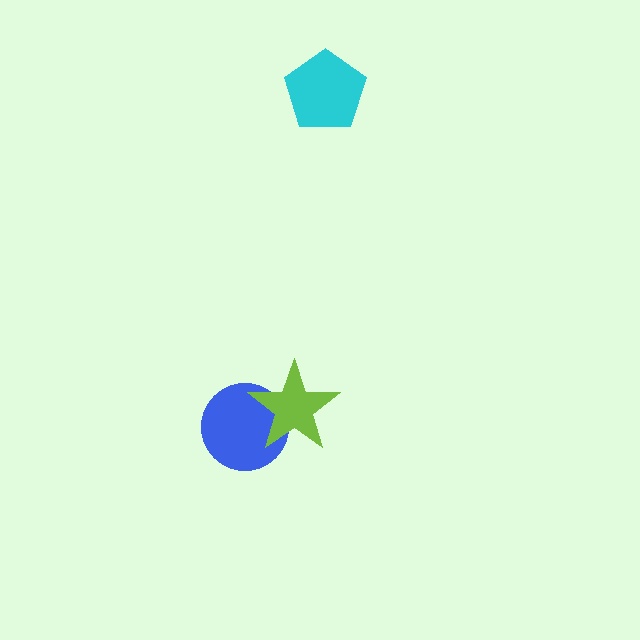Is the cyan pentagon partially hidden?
No, no other shape covers it.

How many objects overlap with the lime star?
1 object overlaps with the lime star.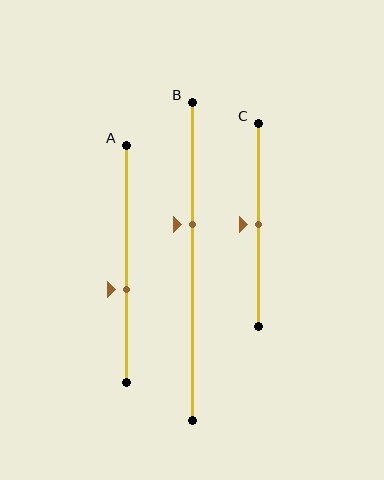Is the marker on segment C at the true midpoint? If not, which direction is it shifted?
Yes, the marker on segment C is at the true midpoint.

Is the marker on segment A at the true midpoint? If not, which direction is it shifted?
No, the marker on segment A is shifted downward by about 11% of the segment length.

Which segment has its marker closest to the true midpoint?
Segment C has its marker closest to the true midpoint.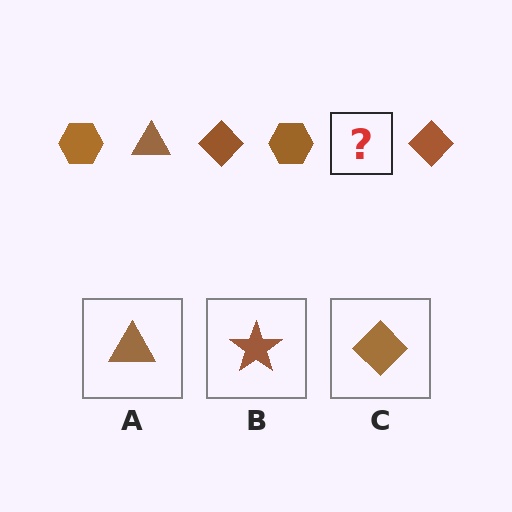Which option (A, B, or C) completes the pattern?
A.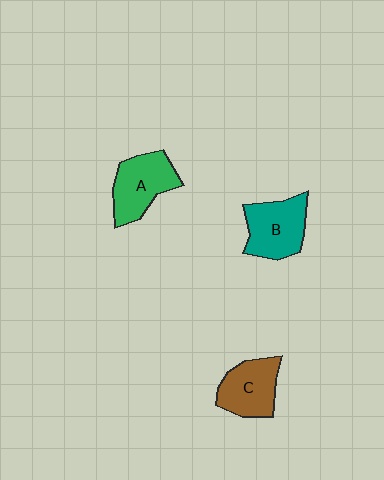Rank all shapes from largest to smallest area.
From largest to smallest: A (green), B (teal), C (brown).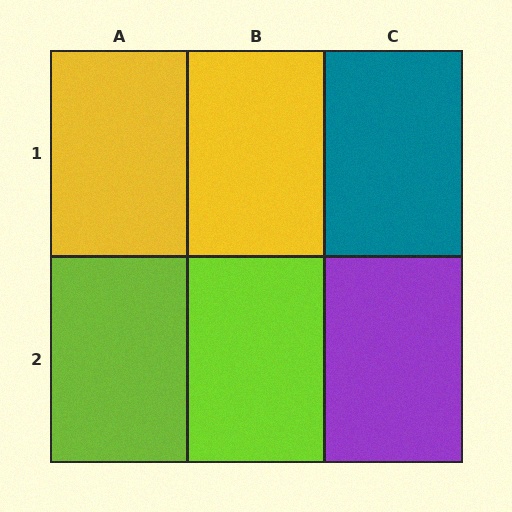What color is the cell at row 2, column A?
Lime.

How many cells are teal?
1 cell is teal.